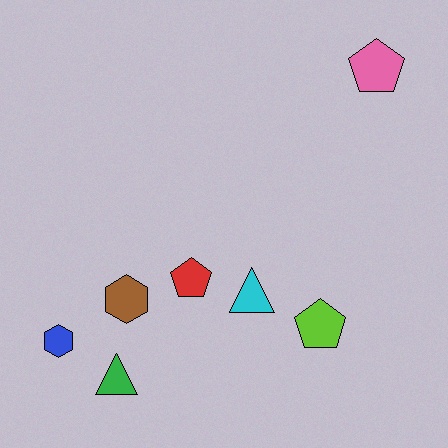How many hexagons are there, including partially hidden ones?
There are 2 hexagons.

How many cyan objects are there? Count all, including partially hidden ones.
There is 1 cyan object.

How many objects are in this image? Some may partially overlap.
There are 7 objects.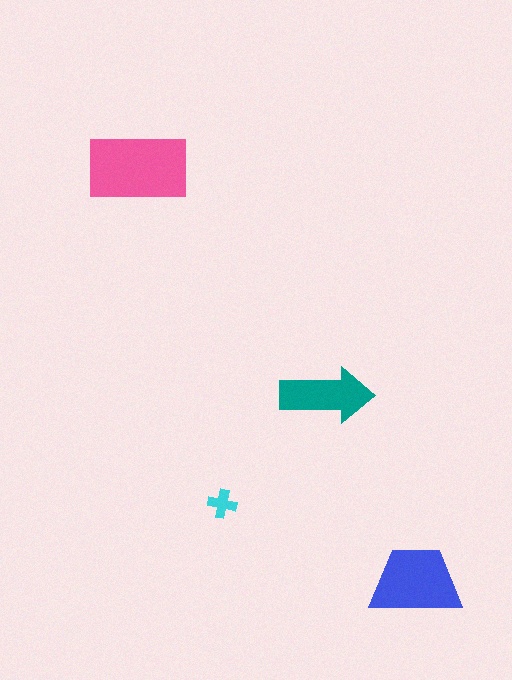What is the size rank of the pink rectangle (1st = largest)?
1st.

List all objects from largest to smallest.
The pink rectangle, the blue trapezoid, the teal arrow, the cyan cross.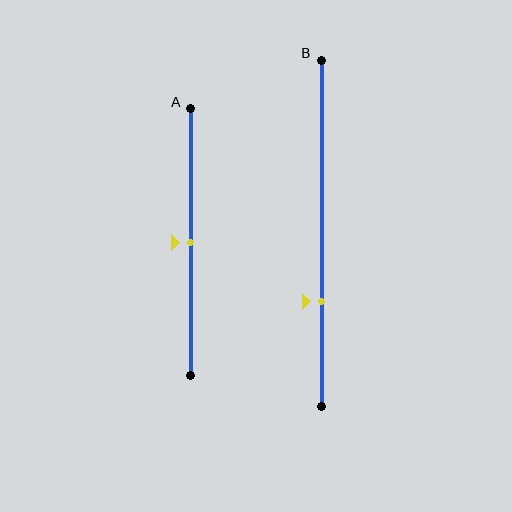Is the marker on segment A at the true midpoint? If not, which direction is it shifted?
Yes, the marker on segment A is at the true midpoint.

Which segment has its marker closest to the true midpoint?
Segment A has its marker closest to the true midpoint.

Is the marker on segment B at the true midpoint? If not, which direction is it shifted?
No, the marker on segment B is shifted downward by about 20% of the segment length.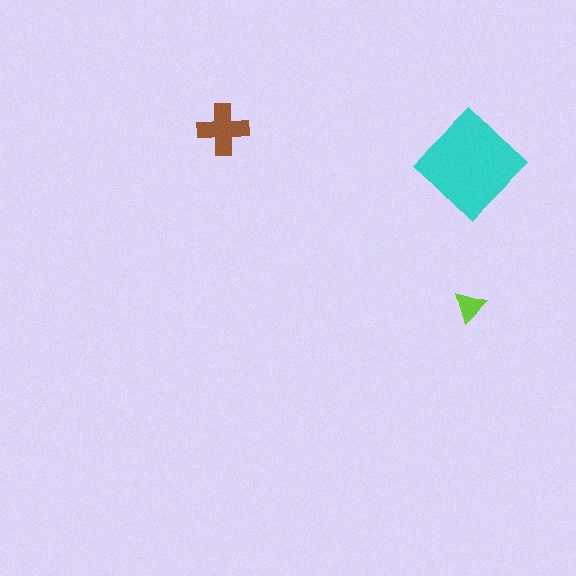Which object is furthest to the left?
The brown cross is leftmost.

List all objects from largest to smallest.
The cyan diamond, the brown cross, the lime triangle.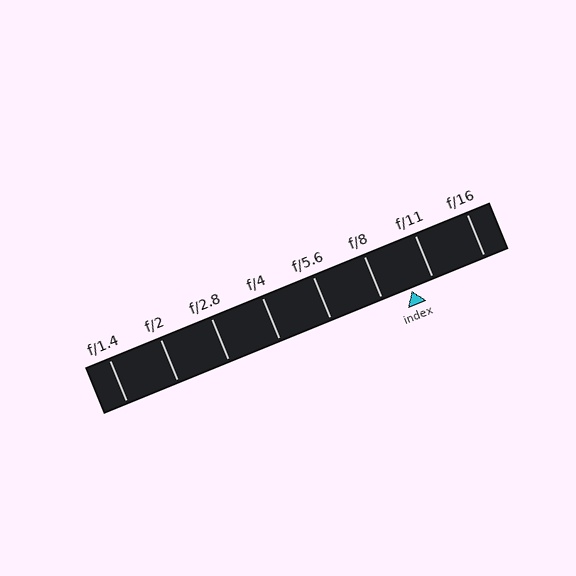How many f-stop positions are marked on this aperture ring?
There are 8 f-stop positions marked.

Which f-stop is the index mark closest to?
The index mark is closest to f/11.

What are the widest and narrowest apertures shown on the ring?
The widest aperture shown is f/1.4 and the narrowest is f/16.